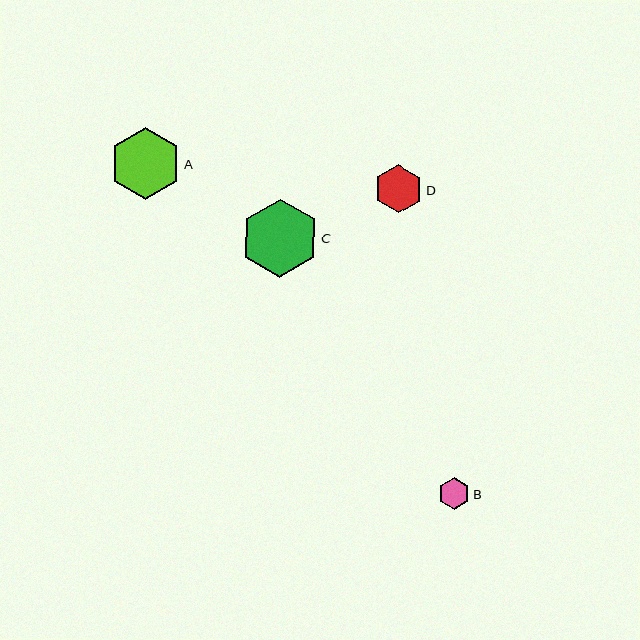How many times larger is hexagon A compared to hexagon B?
Hexagon A is approximately 2.3 times the size of hexagon B.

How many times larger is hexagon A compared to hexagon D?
Hexagon A is approximately 1.5 times the size of hexagon D.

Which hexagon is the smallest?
Hexagon B is the smallest with a size of approximately 32 pixels.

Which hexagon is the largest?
Hexagon C is the largest with a size of approximately 78 pixels.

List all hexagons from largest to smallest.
From largest to smallest: C, A, D, B.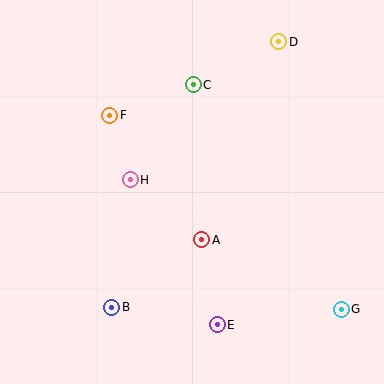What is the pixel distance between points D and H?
The distance between D and H is 203 pixels.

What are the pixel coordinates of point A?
Point A is at (202, 240).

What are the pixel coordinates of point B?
Point B is at (112, 307).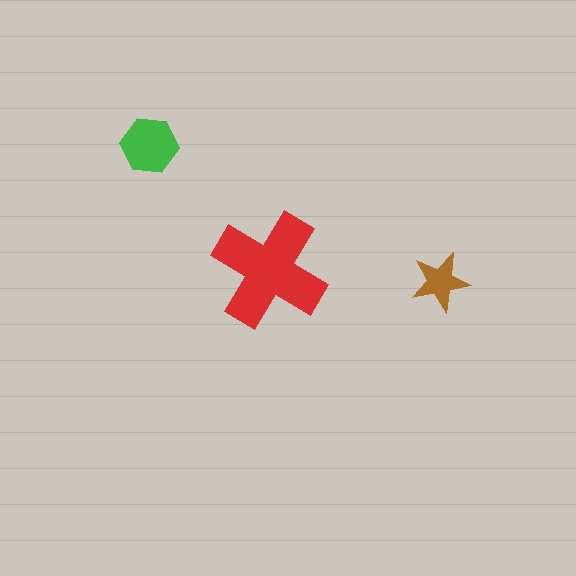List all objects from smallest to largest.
The brown star, the green hexagon, the red cross.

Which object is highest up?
The green hexagon is topmost.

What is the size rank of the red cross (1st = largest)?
1st.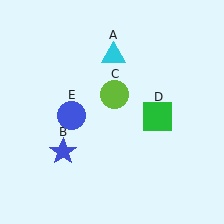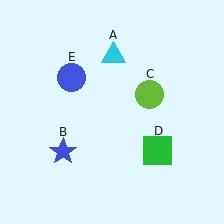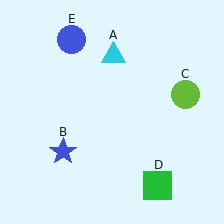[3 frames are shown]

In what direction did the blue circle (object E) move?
The blue circle (object E) moved up.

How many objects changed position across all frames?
3 objects changed position: lime circle (object C), green square (object D), blue circle (object E).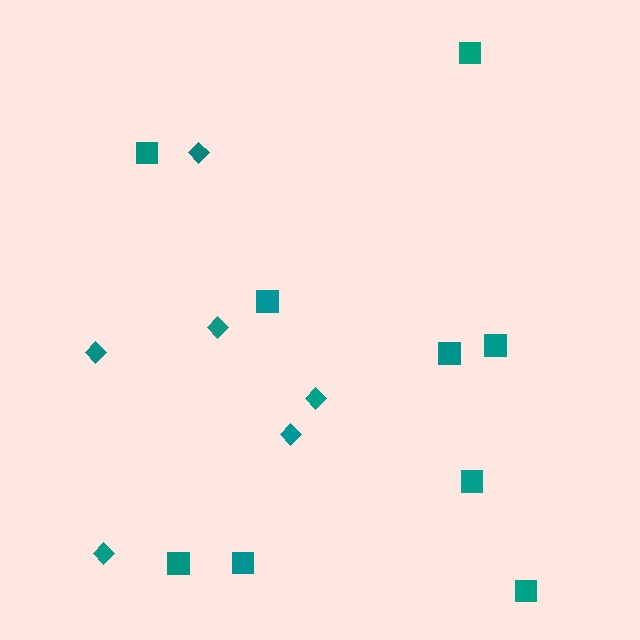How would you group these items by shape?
There are 2 groups: one group of squares (9) and one group of diamonds (6).